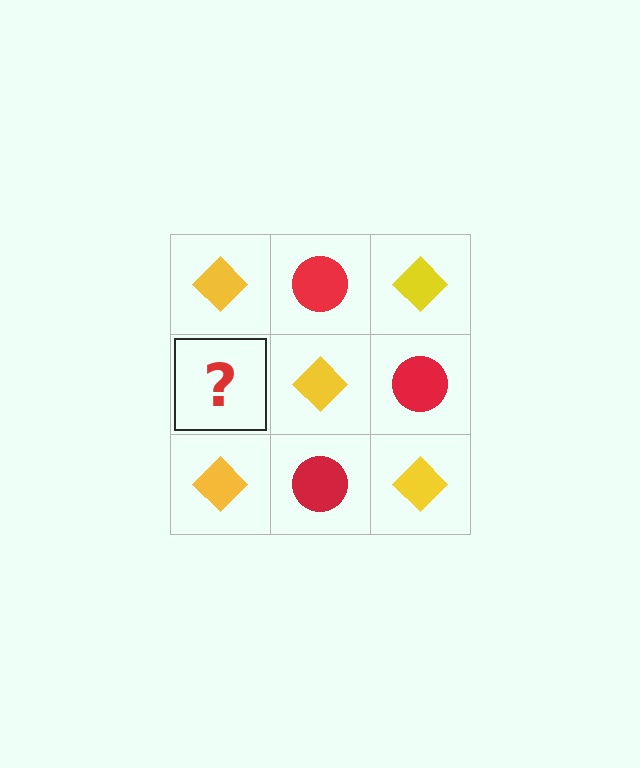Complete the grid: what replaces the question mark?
The question mark should be replaced with a red circle.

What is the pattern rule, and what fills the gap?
The rule is that it alternates yellow diamond and red circle in a checkerboard pattern. The gap should be filled with a red circle.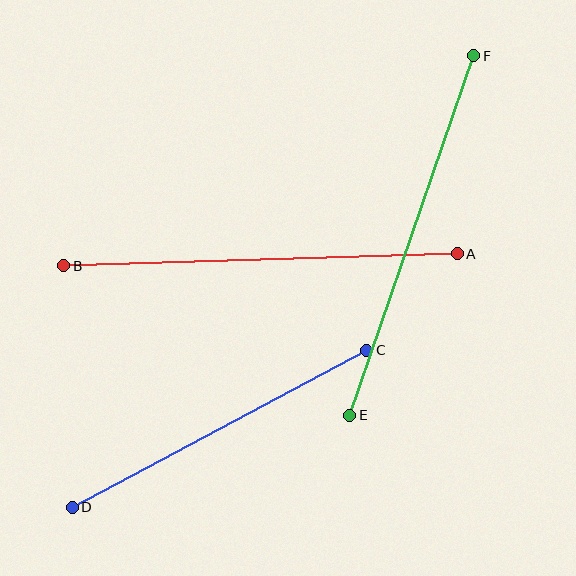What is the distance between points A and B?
The distance is approximately 393 pixels.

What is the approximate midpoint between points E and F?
The midpoint is at approximately (412, 236) pixels.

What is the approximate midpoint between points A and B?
The midpoint is at approximately (260, 260) pixels.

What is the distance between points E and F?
The distance is approximately 380 pixels.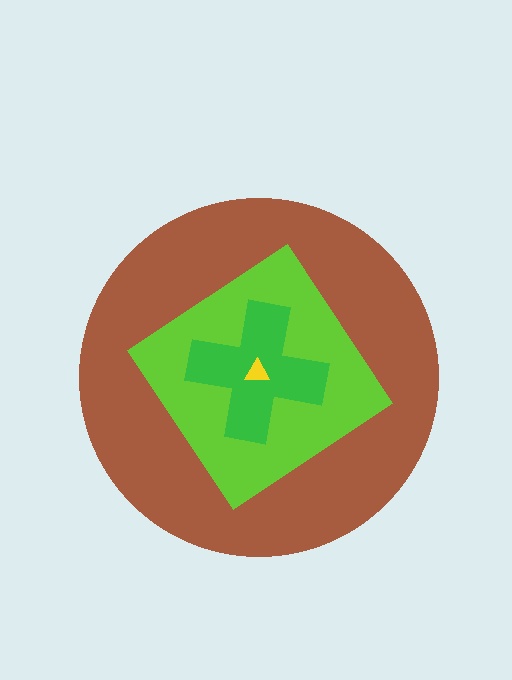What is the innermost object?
The yellow triangle.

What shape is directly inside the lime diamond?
The green cross.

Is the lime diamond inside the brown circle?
Yes.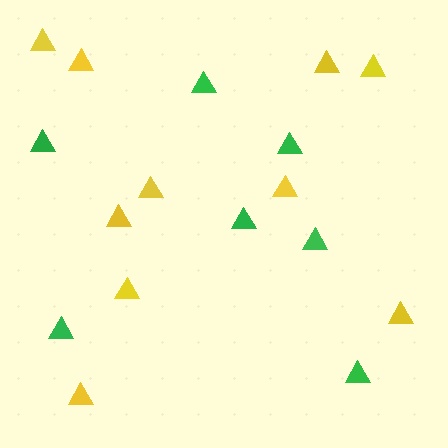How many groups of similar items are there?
There are 2 groups: one group of yellow triangles (10) and one group of green triangles (7).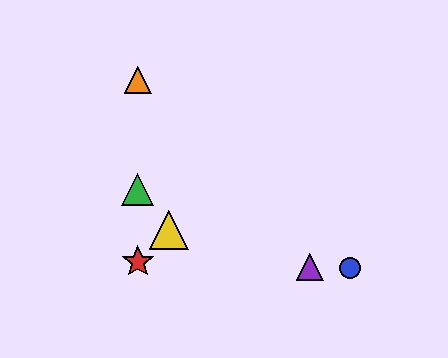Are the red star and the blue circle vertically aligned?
No, the red star is at x≈138 and the blue circle is at x≈350.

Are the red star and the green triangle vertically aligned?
Yes, both are at x≈138.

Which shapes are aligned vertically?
The red star, the green triangle, the orange triangle are aligned vertically.